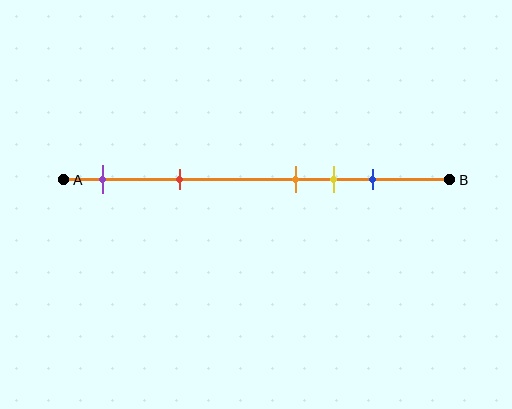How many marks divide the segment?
There are 5 marks dividing the segment.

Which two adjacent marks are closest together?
The orange and yellow marks are the closest adjacent pair.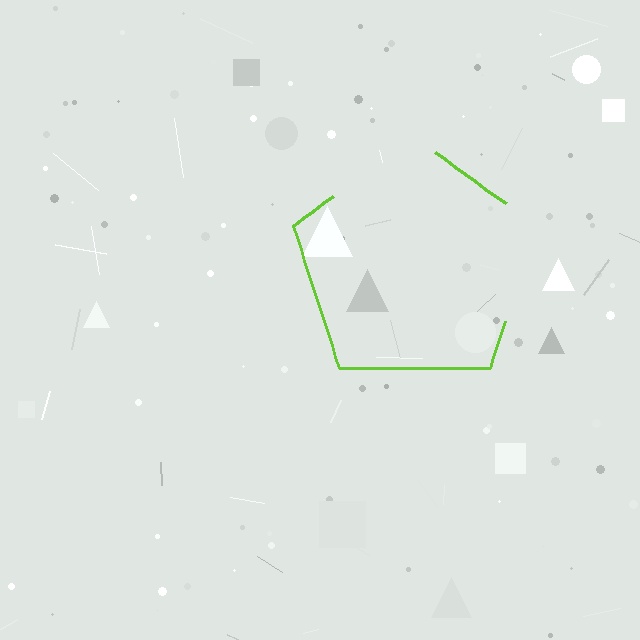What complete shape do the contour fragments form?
The contour fragments form a pentagon.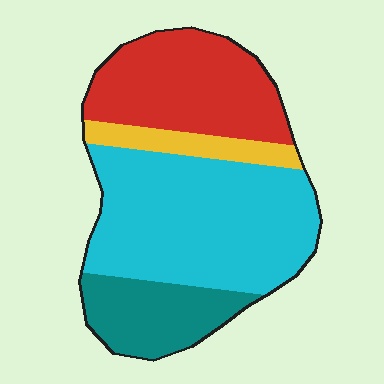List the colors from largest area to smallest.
From largest to smallest: cyan, red, teal, yellow.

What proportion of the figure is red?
Red takes up between a sixth and a third of the figure.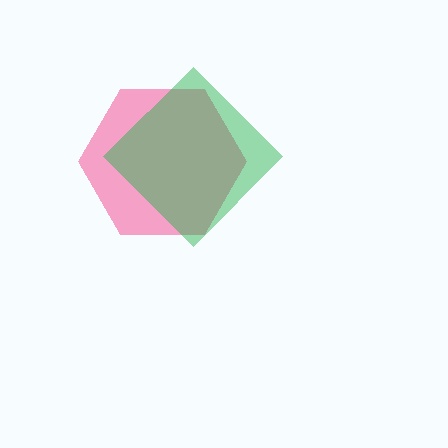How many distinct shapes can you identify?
There are 2 distinct shapes: a pink hexagon, a green diamond.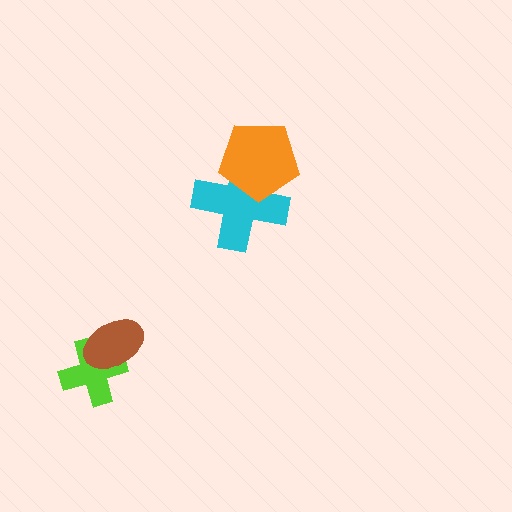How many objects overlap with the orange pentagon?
1 object overlaps with the orange pentagon.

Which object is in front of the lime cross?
The brown ellipse is in front of the lime cross.